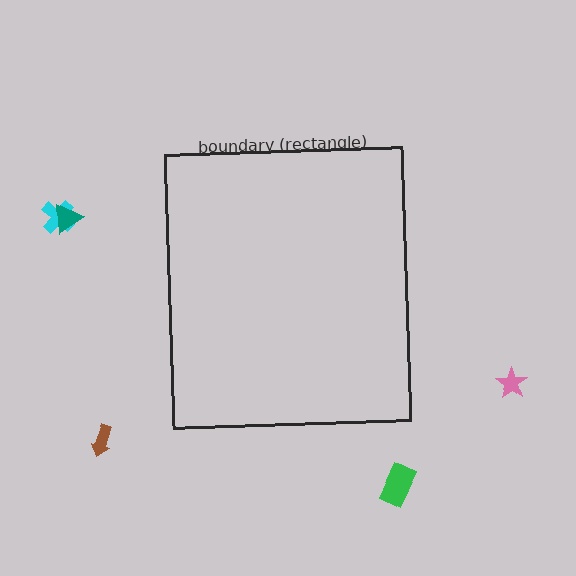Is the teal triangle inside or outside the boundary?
Outside.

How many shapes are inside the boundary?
0 inside, 5 outside.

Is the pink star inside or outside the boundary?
Outside.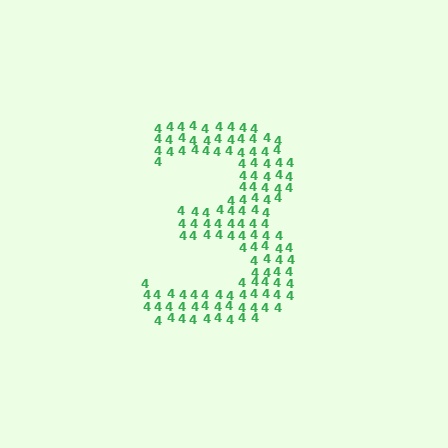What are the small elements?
The small elements are digit 4's.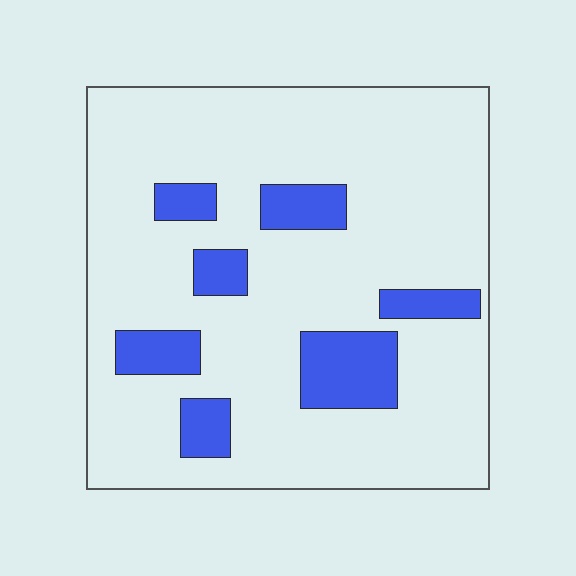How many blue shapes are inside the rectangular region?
7.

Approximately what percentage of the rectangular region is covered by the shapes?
Approximately 15%.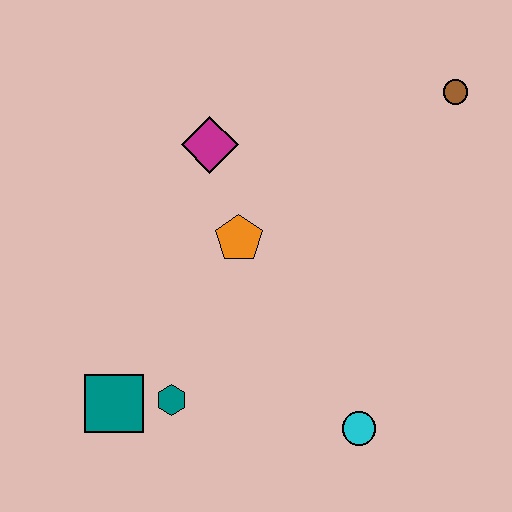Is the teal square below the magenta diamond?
Yes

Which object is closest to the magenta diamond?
The orange pentagon is closest to the magenta diamond.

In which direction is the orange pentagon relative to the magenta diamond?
The orange pentagon is below the magenta diamond.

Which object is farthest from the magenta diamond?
The cyan circle is farthest from the magenta diamond.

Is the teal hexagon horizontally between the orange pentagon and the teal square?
Yes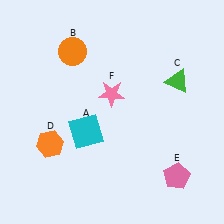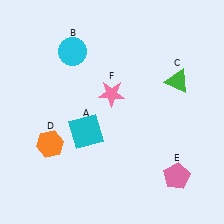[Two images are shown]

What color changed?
The circle (B) changed from orange in Image 1 to cyan in Image 2.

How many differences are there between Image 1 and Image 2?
There is 1 difference between the two images.